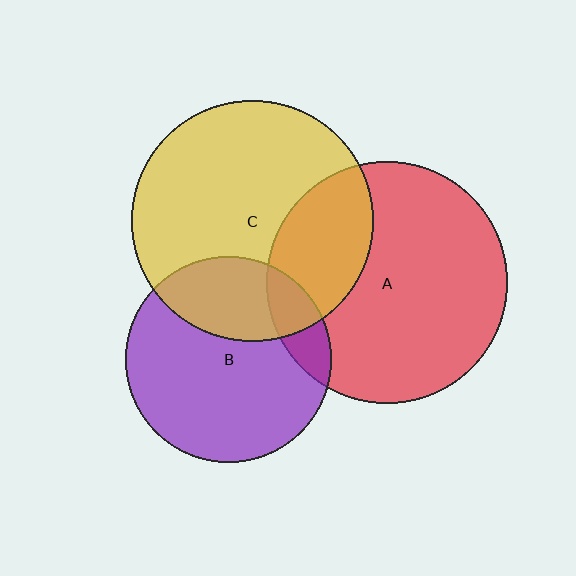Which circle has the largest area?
Circle A (red).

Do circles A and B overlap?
Yes.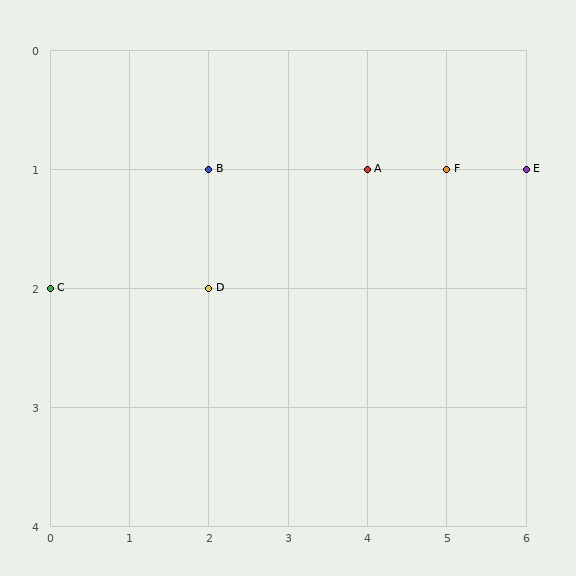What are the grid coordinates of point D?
Point D is at grid coordinates (2, 2).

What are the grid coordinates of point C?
Point C is at grid coordinates (0, 2).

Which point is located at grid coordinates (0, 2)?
Point C is at (0, 2).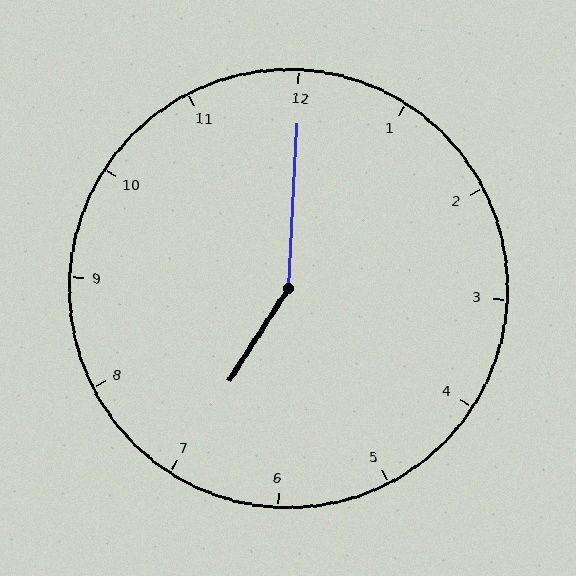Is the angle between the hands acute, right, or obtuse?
It is obtuse.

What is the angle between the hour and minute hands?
Approximately 150 degrees.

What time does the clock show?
7:00.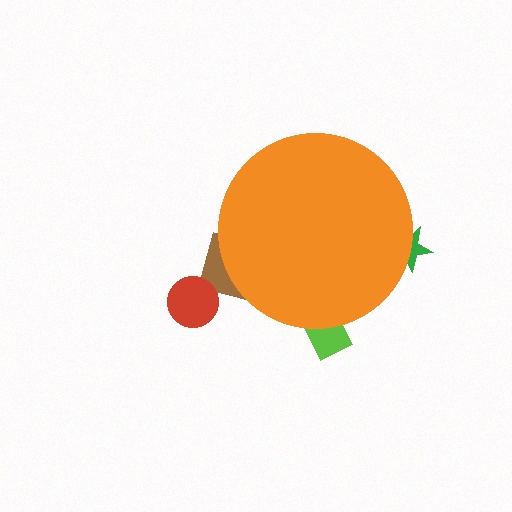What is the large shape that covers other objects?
An orange circle.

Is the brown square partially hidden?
Yes, the brown square is partially hidden behind the orange circle.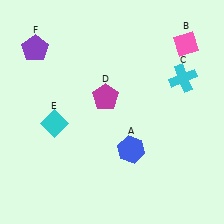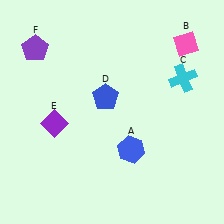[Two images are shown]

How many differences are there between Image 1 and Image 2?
There are 2 differences between the two images.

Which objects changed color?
D changed from magenta to blue. E changed from cyan to purple.